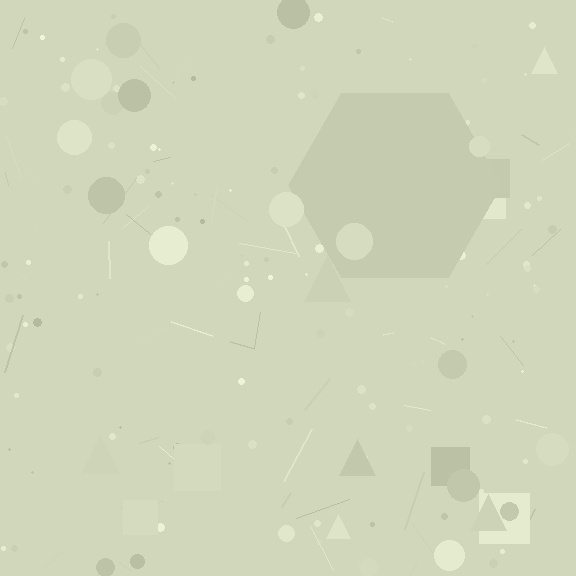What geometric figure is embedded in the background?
A hexagon is embedded in the background.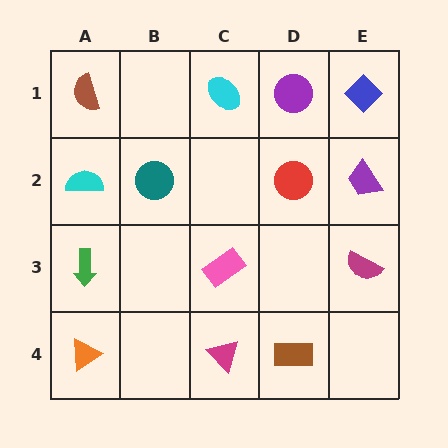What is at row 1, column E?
A blue diamond.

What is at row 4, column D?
A brown rectangle.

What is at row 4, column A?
An orange triangle.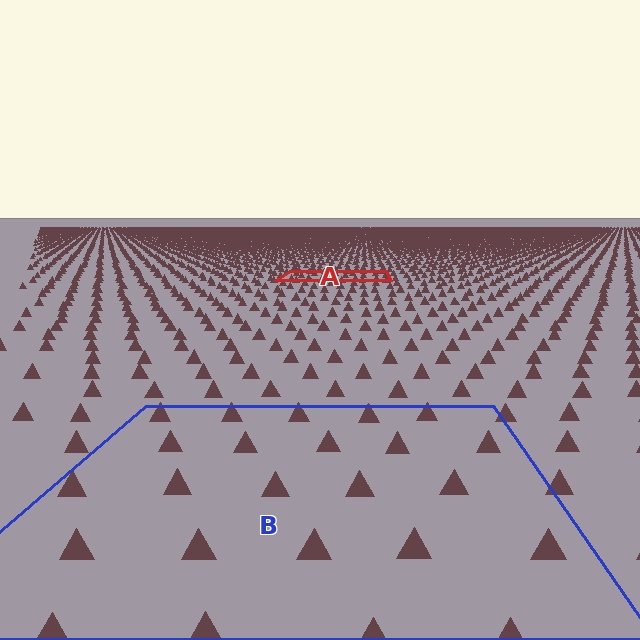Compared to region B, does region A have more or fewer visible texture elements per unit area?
Region A has more texture elements per unit area — they are packed more densely because it is farther away.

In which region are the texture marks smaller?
The texture marks are smaller in region A, because it is farther away.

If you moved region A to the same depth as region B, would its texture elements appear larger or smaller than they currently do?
They would appear larger. At a closer depth, the same texture elements are projected at a bigger on-screen size.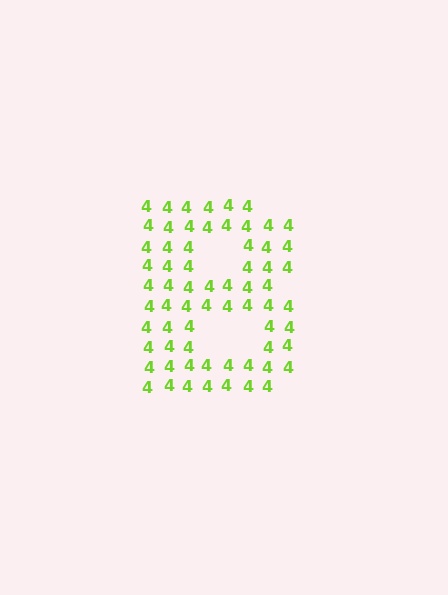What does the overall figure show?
The overall figure shows the letter B.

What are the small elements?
The small elements are digit 4's.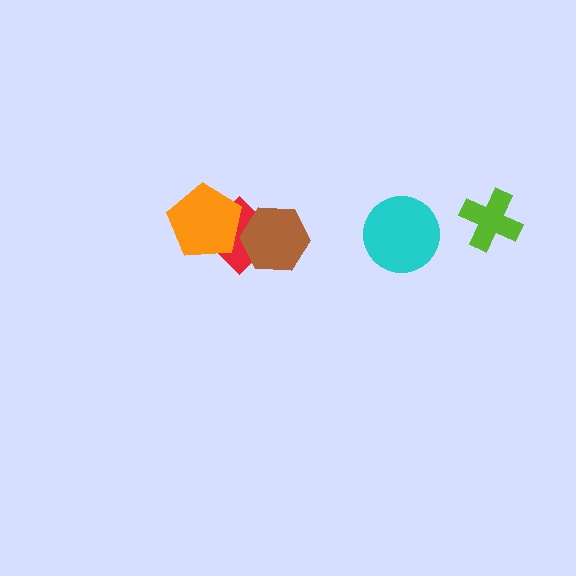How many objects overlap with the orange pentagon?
1 object overlaps with the orange pentagon.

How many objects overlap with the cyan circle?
0 objects overlap with the cyan circle.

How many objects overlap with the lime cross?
0 objects overlap with the lime cross.